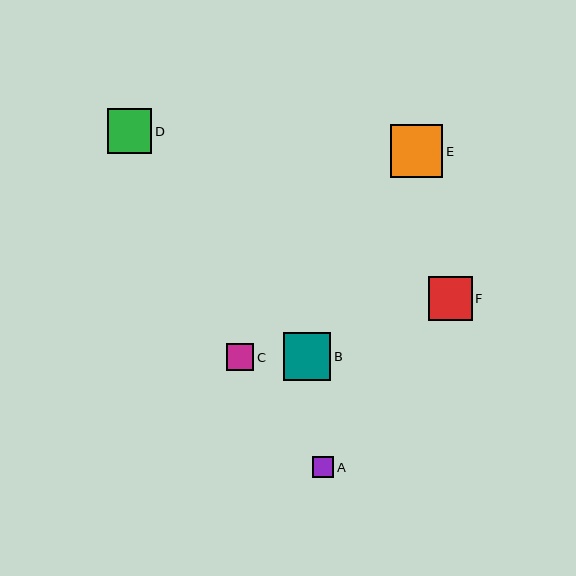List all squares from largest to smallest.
From largest to smallest: E, B, D, F, C, A.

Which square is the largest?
Square E is the largest with a size of approximately 53 pixels.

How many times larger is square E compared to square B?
Square E is approximately 1.1 times the size of square B.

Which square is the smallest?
Square A is the smallest with a size of approximately 21 pixels.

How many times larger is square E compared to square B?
Square E is approximately 1.1 times the size of square B.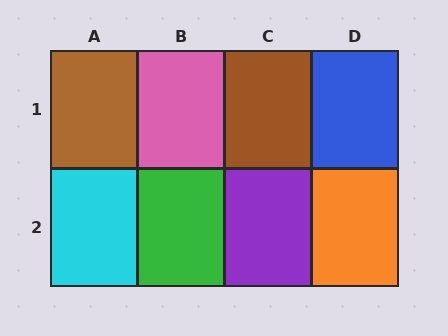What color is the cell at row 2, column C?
Purple.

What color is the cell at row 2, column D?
Orange.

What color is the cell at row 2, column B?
Green.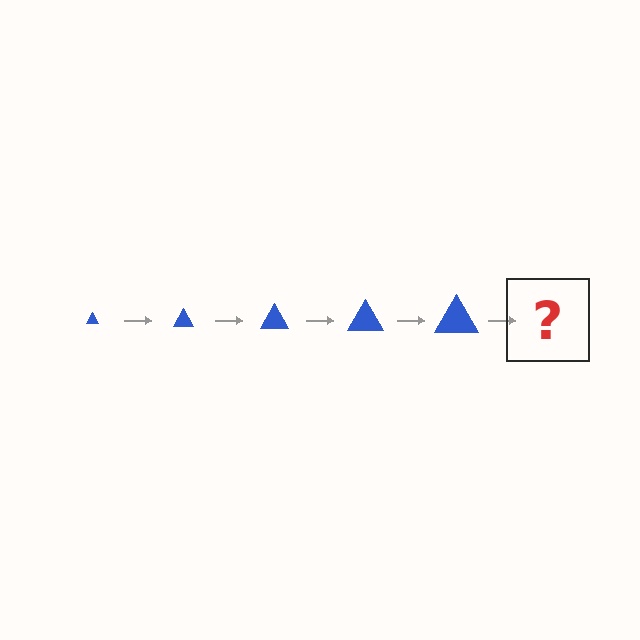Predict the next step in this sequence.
The next step is a blue triangle, larger than the previous one.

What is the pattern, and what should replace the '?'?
The pattern is that the triangle gets progressively larger each step. The '?' should be a blue triangle, larger than the previous one.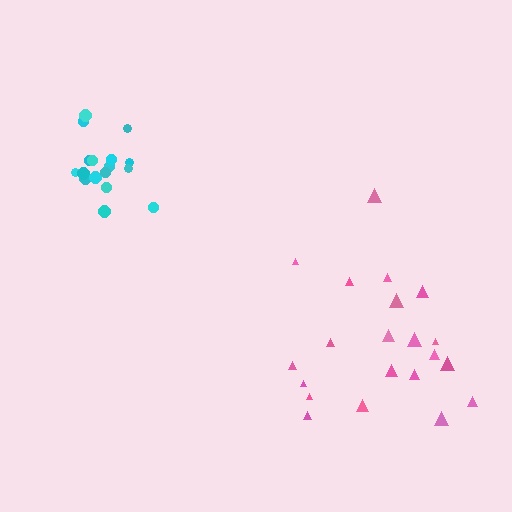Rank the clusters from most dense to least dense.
cyan, pink.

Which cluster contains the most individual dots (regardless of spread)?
Pink (21).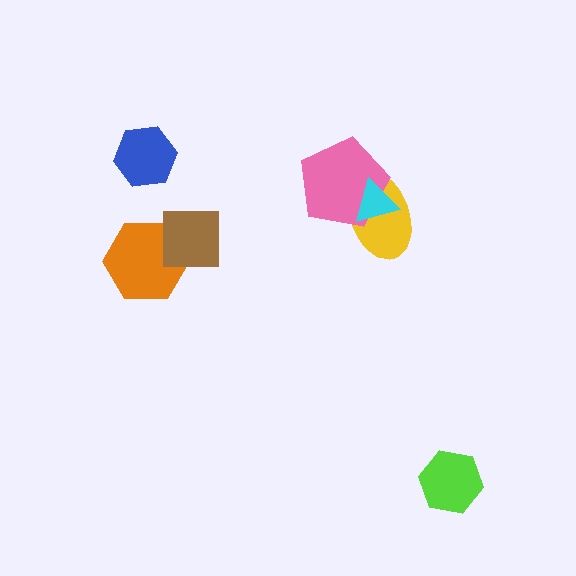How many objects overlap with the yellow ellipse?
2 objects overlap with the yellow ellipse.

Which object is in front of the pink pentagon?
The cyan triangle is in front of the pink pentagon.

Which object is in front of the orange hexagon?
The brown square is in front of the orange hexagon.